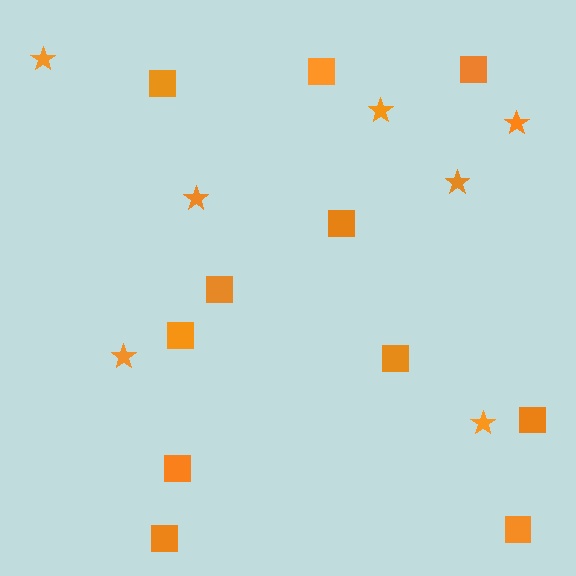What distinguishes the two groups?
There are 2 groups: one group of stars (7) and one group of squares (11).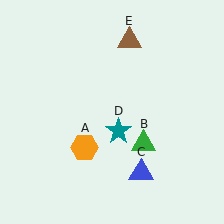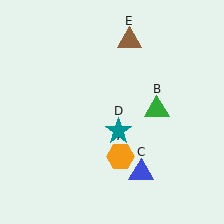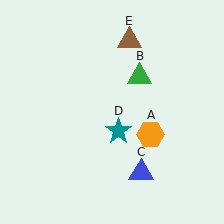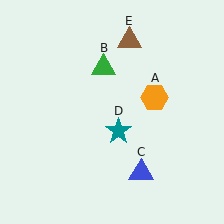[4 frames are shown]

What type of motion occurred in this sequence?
The orange hexagon (object A), green triangle (object B) rotated counterclockwise around the center of the scene.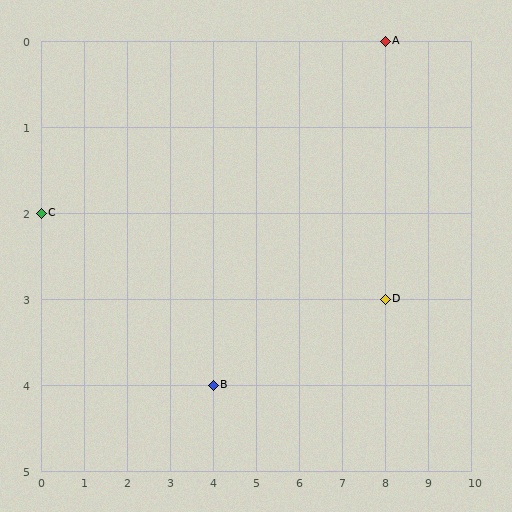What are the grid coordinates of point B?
Point B is at grid coordinates (4, 4).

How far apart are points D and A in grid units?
Points D and A are 3 rows apart.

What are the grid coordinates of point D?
Point D is at grid coordinates (8, 3).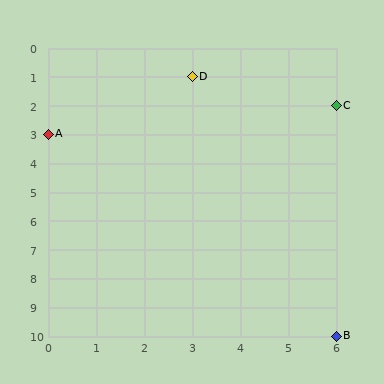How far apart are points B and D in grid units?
Points B and D are 3 columns and 9 rows apart (about 9.5 grid units diagonally).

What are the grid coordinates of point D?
Point D is at grid coordinates (3, 1).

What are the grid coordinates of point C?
Point C is at grid coordinates (6, 2).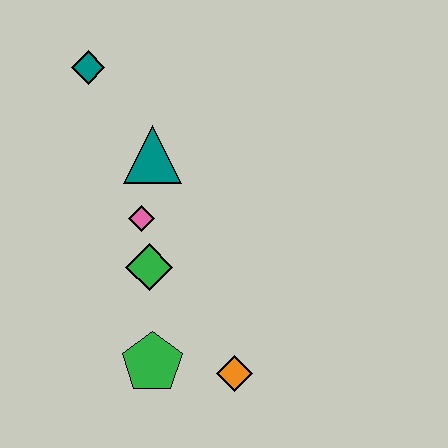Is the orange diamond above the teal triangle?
No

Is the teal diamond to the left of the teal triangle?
Yes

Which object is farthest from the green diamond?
The teal diamond is farthest from the green diamond.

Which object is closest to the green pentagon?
The orange diamond is closest to the green pentagon.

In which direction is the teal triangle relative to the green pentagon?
The teal triangle is above the green pentagon.